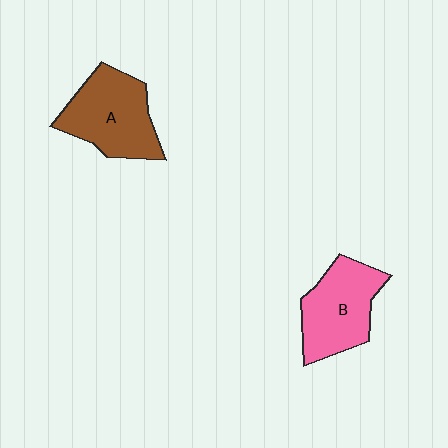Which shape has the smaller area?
Shape B (pink).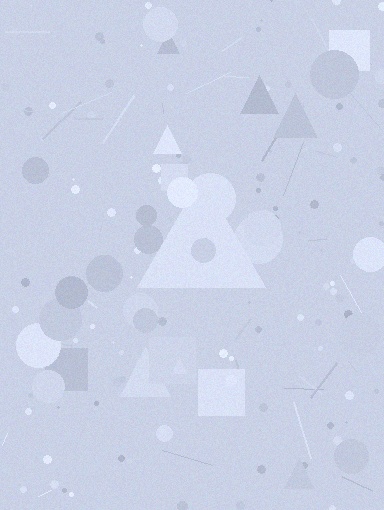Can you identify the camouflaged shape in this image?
The camouflaged shape is a triangle.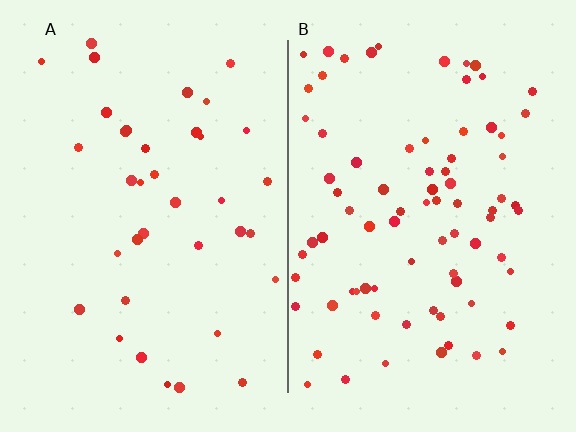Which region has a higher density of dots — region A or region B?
B (the right).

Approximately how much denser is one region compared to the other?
Approximately 2.1× — region B over region A.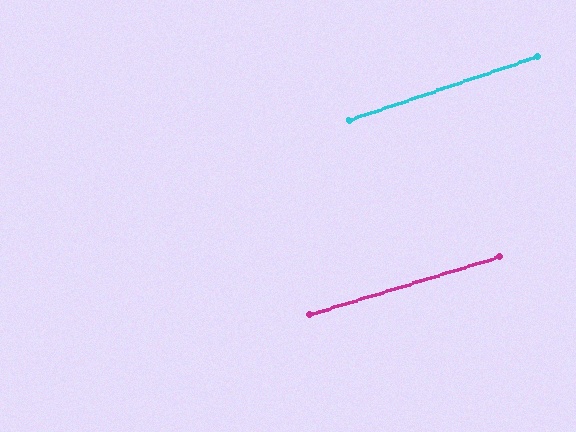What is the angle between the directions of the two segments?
Approximately 2 degrees.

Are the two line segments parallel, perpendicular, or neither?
Parallel — their directions differ by only 1.8°.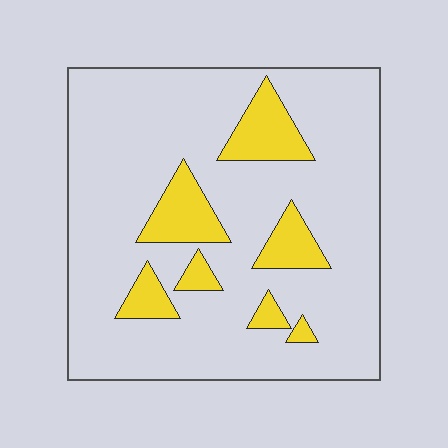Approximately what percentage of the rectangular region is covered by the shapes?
Approximately 15%.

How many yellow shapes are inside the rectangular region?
7.